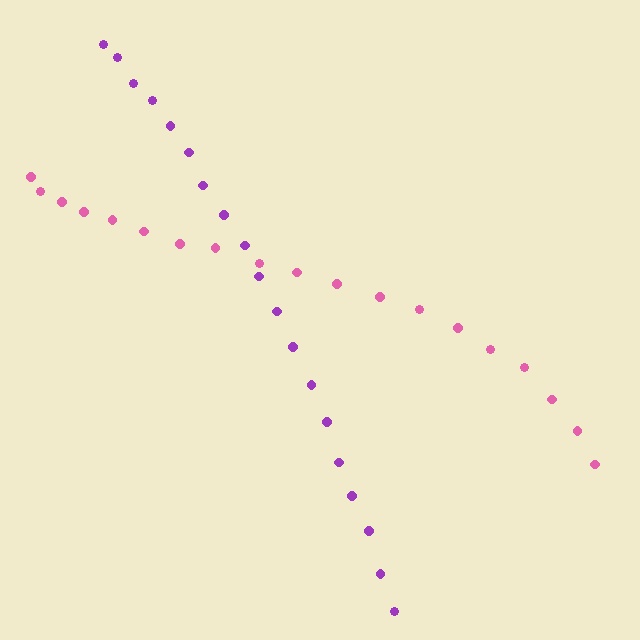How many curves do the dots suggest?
There are 2 distinct paths.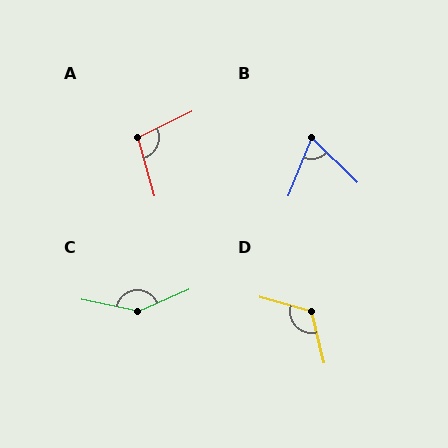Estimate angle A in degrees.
Approximately 100 degrees.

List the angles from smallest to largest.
B (67°), A (100°), D (120°), C (146°).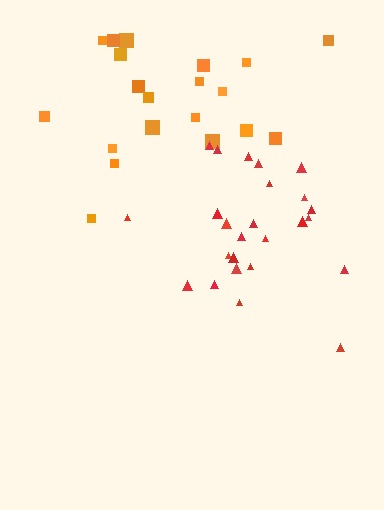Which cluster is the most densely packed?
Red.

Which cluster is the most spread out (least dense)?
Orange.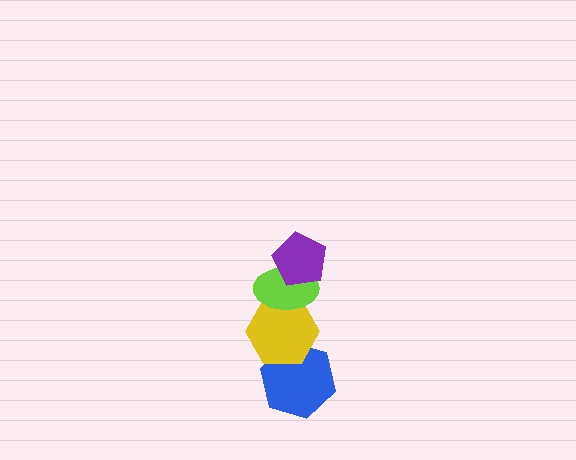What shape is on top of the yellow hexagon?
The lime ellipse is on top of the yellow hexagon.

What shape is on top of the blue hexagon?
The yellow hexagon is on top of the blue hexagon.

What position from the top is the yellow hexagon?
The yellow hexagon is 3rd from the top.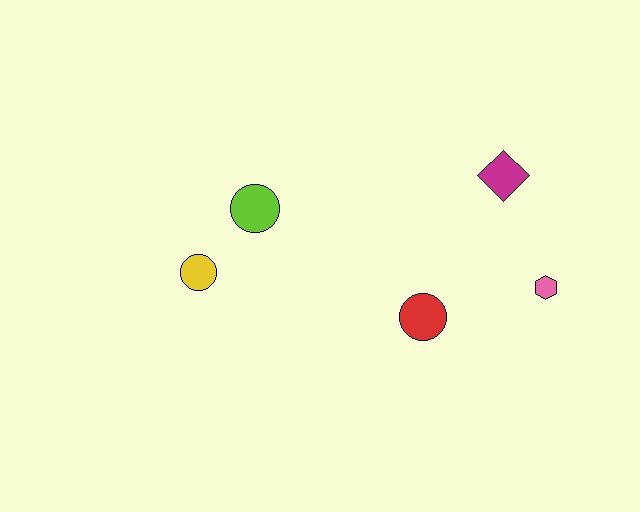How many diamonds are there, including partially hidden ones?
There is 1 diamond.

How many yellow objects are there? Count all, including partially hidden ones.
There is 1 yellow object.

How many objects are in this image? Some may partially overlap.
There are 5 objects.